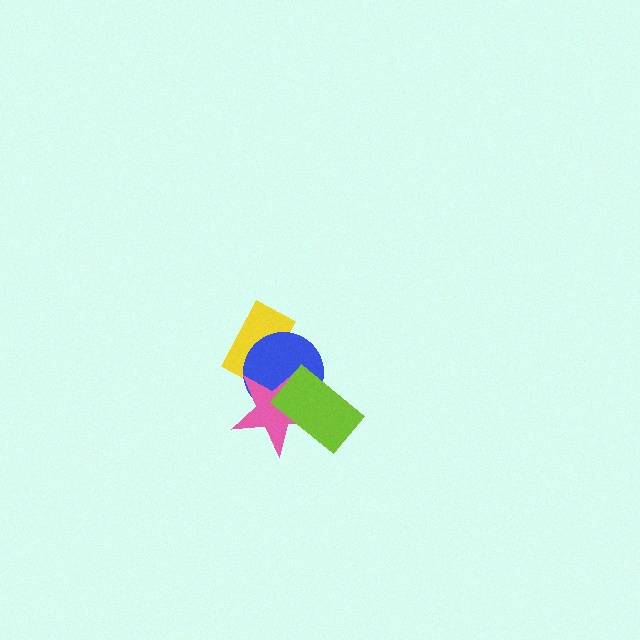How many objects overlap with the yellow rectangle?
2 objects overlap with the yellow rectangle.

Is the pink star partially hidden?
Yes, it is partially covered by another shape.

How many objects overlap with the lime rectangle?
2 objects overlap with the lime rectangle.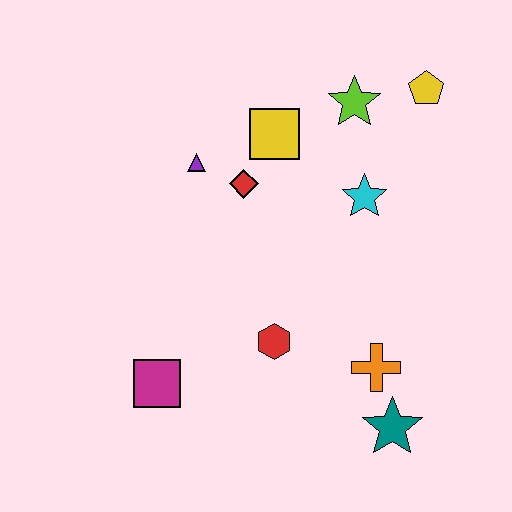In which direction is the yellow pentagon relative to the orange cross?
The yellow pentagon is above the orange cross.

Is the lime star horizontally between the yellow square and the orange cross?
Yes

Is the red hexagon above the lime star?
No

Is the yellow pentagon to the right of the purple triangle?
Yes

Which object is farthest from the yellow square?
The teal star is farthest from the yellow square.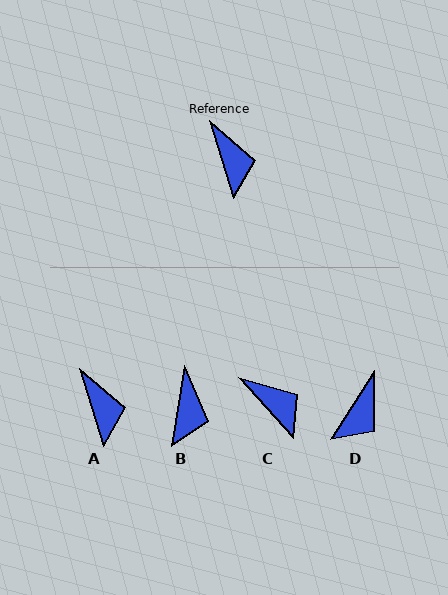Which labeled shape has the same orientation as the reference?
A.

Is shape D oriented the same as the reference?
No, it is off by about 50 degrees.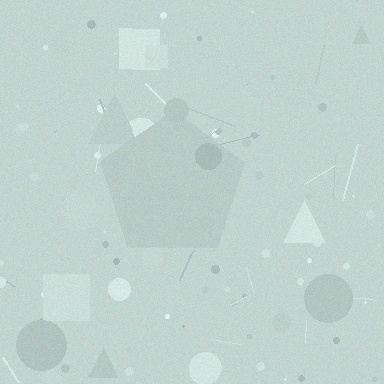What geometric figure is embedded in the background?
A pentagon is embedded in the background.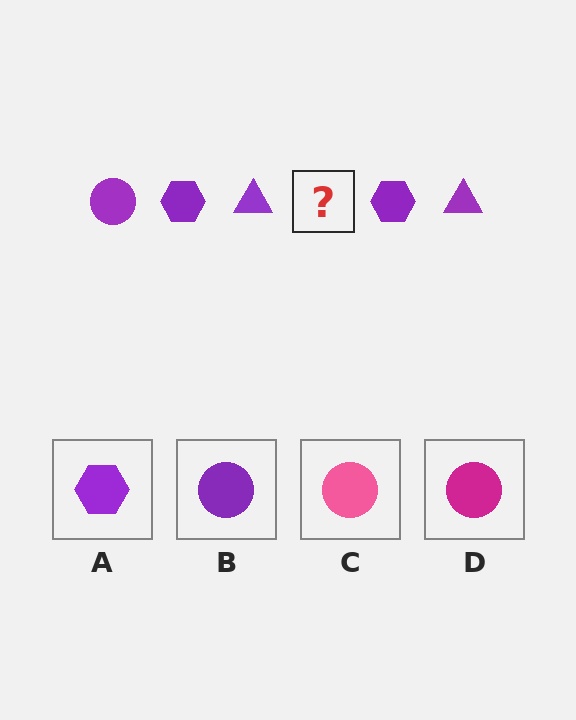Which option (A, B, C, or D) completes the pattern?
B.